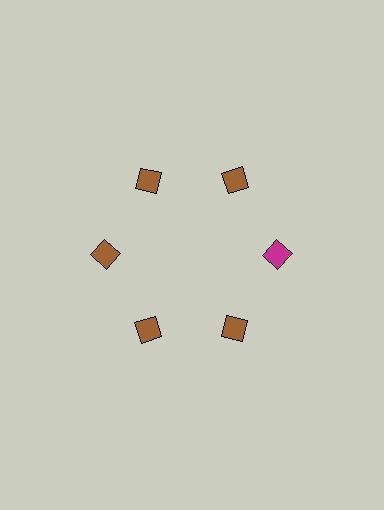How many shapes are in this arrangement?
There are 6 shapes arranged in a ring pattern.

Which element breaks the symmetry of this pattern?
The magenta diamond at roughly the 3 o'clock position breaks the symmetry. All other shapes are brown diamonds.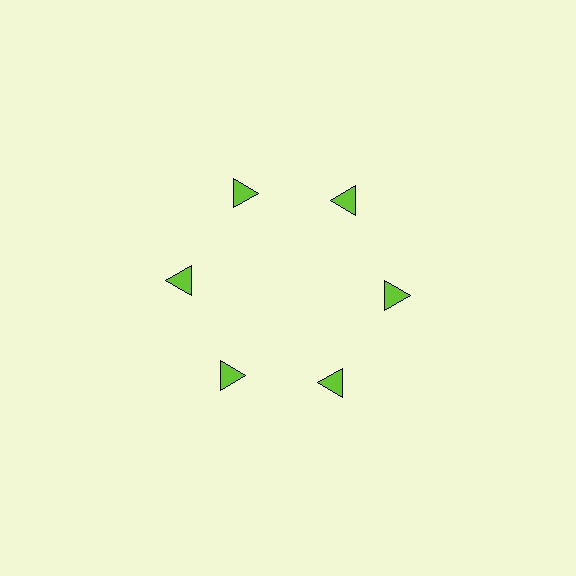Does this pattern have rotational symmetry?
Yes, this pattern has 6-fold rotational symmetry. It looks the same after rotating 60 degrees around the center.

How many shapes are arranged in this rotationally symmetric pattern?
There are 6 shapes, arranged in 6 groups of 1.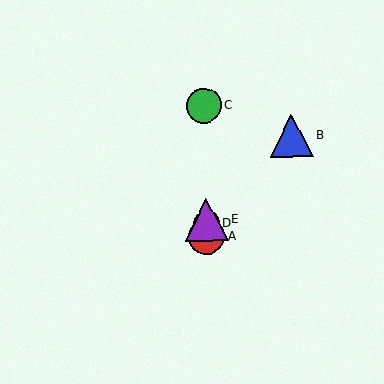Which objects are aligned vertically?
Objects A, C, D, E are aligned vertically.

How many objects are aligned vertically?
4 objects (A, C, D, E) are aligned vertically.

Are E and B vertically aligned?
No, E is at x≈206 and B is at x≈291.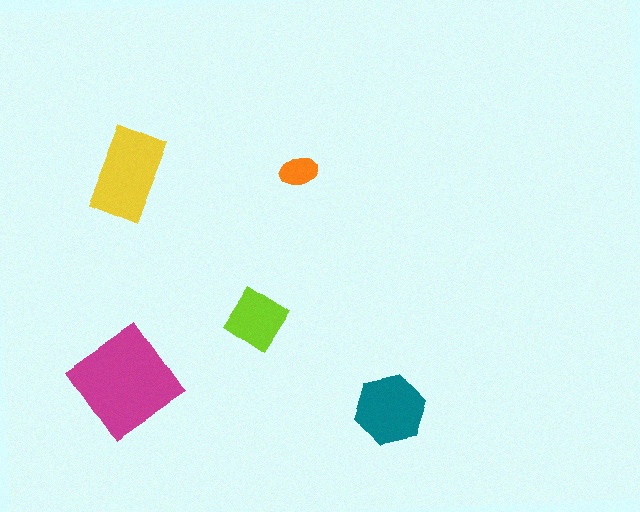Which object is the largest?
The magenta diamond.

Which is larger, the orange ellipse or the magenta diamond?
The magenta diamond.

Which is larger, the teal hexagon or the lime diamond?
The teal hexagon.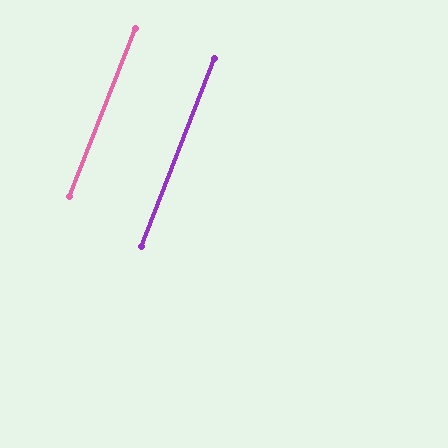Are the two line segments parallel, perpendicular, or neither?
Parallel — their directions differ by only 0.3°.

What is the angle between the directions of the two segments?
Approximately 0 degrees.